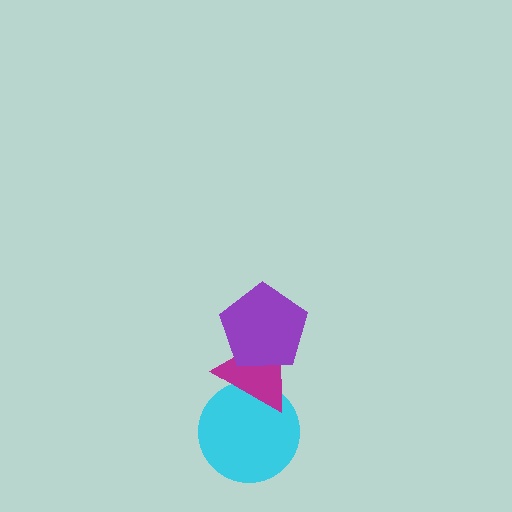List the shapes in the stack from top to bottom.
From top to bottom: the purple pentagon, the magenta triangle, the cyan circle.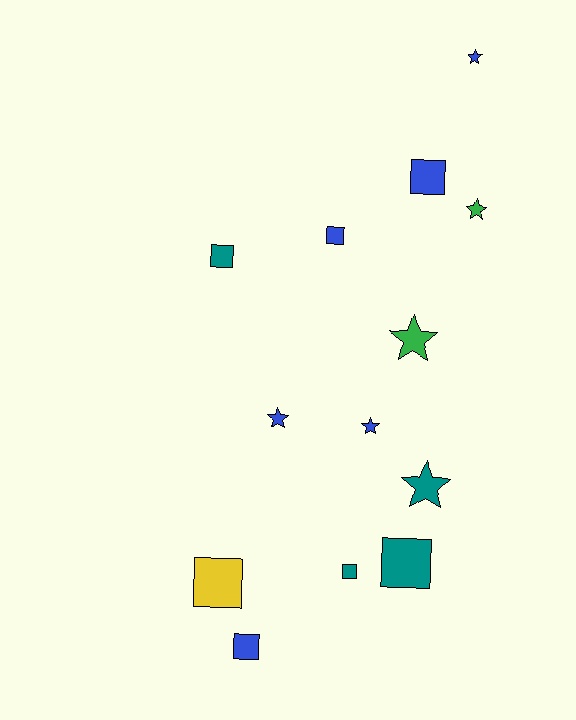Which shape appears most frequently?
Square, with 7 objects.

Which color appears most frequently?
Blue, with 6 objects.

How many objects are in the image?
There are 13 objects.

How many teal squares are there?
There are 3 teal squares.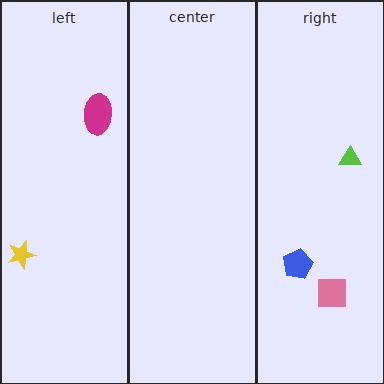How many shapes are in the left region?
2.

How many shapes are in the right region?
3.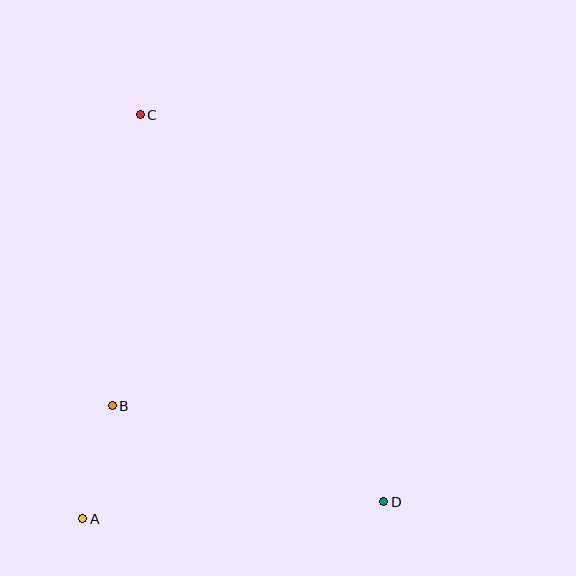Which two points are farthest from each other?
Points C and D are farthest from each other.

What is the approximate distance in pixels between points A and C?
The distance between A and C is approximately 408 pixels.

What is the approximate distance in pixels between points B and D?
The distance between B and D is approximately 288 pixels.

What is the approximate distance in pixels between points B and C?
The distance between B and C is approximately 292 pixels.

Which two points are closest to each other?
Points A and B are closest to each other.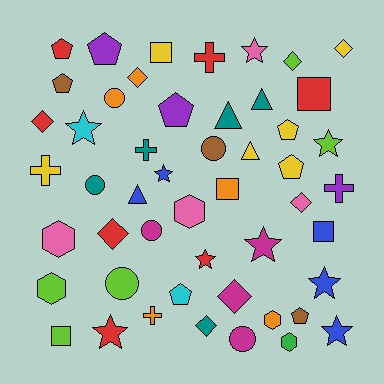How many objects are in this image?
There are 50 objects.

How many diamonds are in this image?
There are 8 diamonds.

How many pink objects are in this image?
There are 4 pink objects.